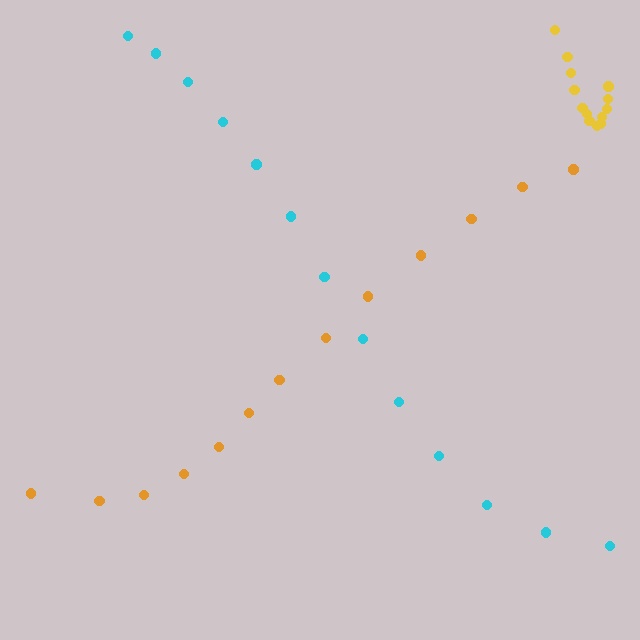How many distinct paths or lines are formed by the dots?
There are 3 distinct paths.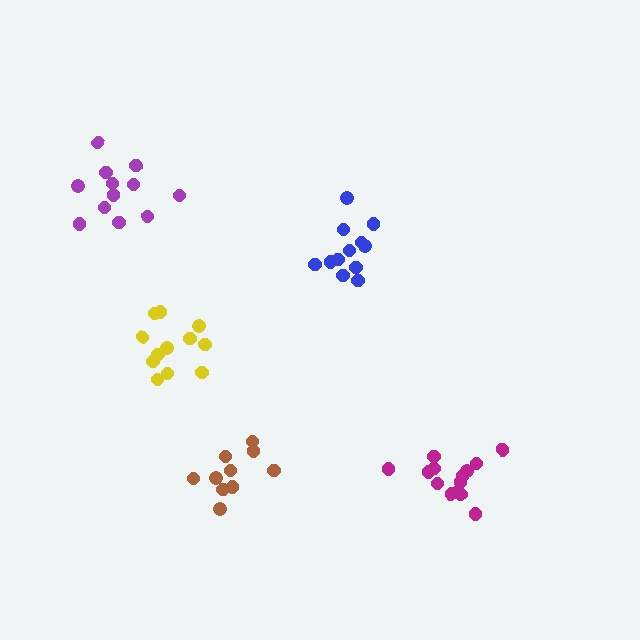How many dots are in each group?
Group 1: 10 dots, Group 2: 12 dots, Group 3: 14 dots, Group 4: 12 dots, Group 5: 12 dots (60 total).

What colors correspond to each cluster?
The clusters are colored: brown, blue, magenta, purple, yellow.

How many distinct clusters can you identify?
There are 5 distinct clusters.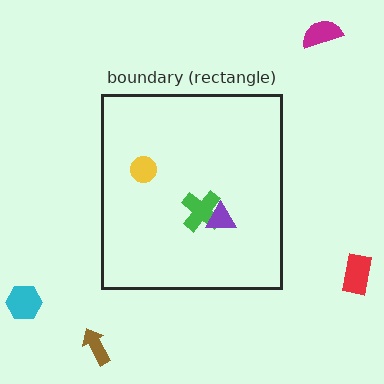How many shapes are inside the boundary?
3 inside, 4 outside.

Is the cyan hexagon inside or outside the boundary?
Outside.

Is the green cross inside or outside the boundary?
Inside.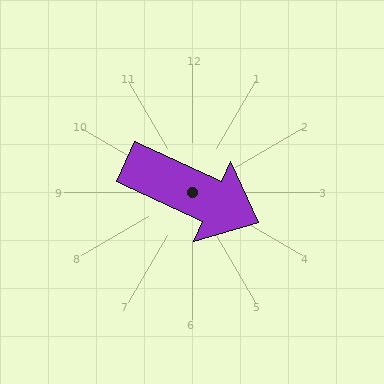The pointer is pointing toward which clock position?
Roughly 4 o'clock.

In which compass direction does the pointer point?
Southeast.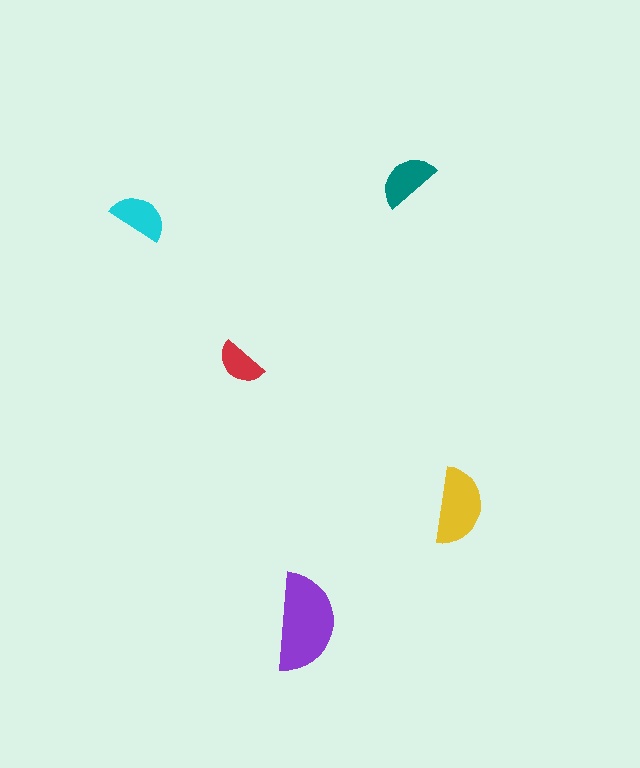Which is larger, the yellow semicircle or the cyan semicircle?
The yellow one.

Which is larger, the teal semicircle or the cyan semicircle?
The teal one.